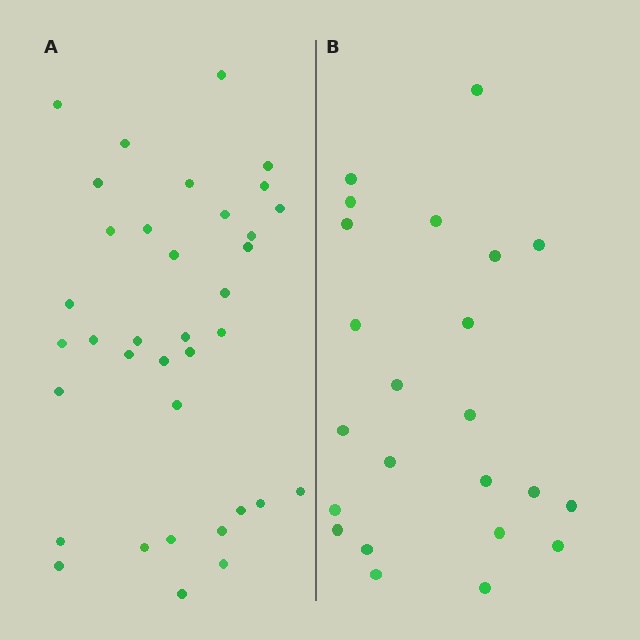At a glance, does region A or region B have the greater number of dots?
Region A (the left region) has more dots.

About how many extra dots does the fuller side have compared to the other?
Region A has approximately 15 more dots than region B.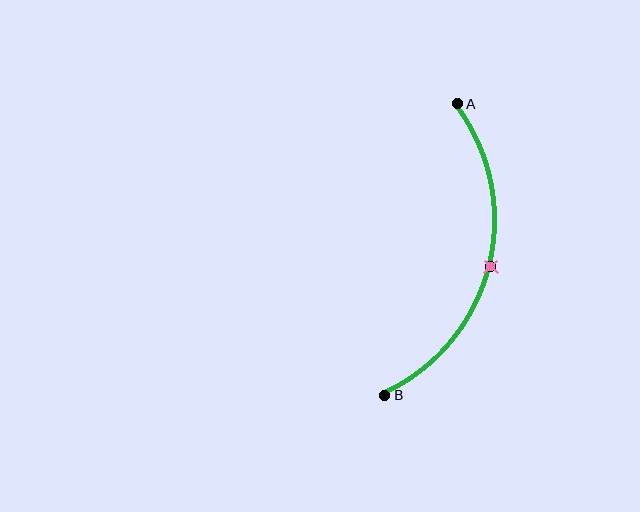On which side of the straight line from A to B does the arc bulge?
The arc bulges to the right of the straight line connecting A and B.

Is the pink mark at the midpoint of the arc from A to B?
Yes. The pink mark lies on the arc at equal arc-length from both A and B — it is the arc midpoint.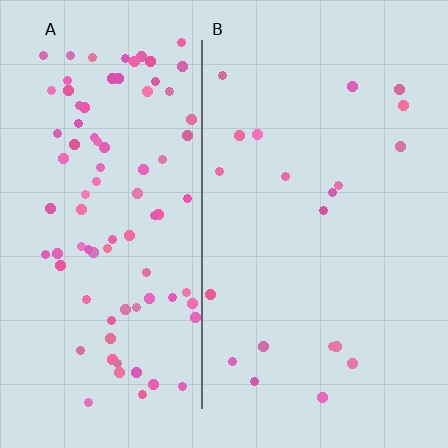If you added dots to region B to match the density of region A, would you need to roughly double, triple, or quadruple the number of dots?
Approximately quadruple.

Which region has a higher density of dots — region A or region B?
A (the left).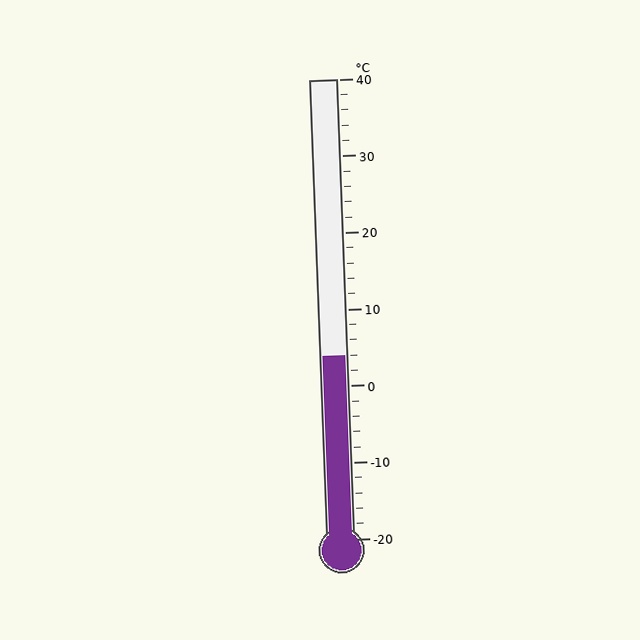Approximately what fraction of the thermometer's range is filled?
The thermometer is filled to approximately 40% of its range.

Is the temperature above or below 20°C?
The temperature is below 20°C.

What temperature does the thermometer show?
The thermometer shows approximately 4°C.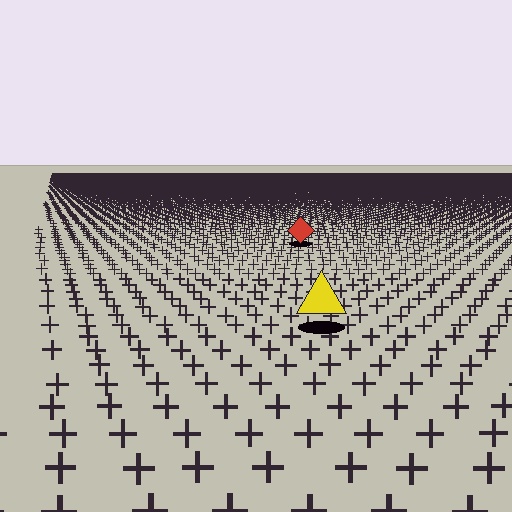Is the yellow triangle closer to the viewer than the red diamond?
Yes. The yellow triangle is closer — you can tell from the texture gradient: the ground texture is coarser near it.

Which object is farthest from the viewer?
The red diamond is farthest from the viewer. It appears smaller and the ground texture around it is denser.